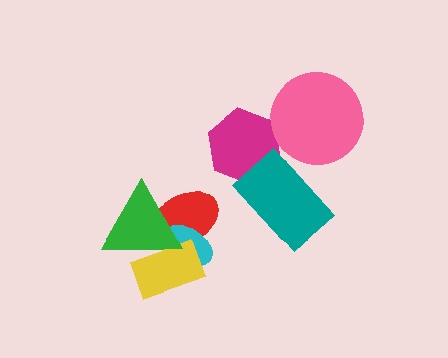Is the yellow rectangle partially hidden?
Yes, it is partially covered by another shape.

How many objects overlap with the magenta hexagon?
1 object overlaps with the magenta hexagon.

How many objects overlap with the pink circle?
0 objects overlap with the pink circle.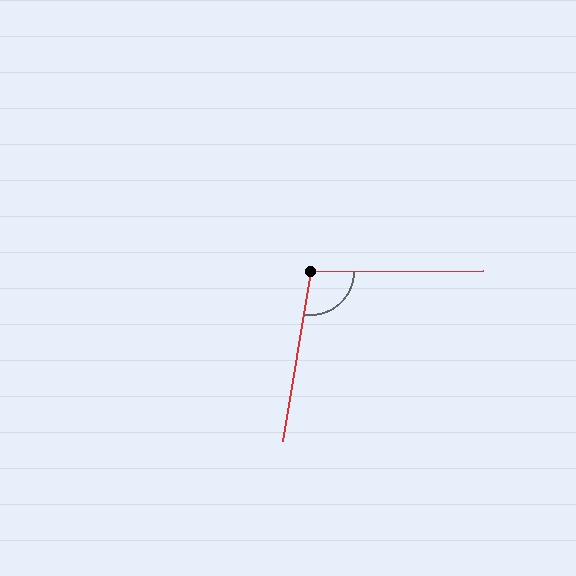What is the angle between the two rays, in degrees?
Approximately 100 degrees.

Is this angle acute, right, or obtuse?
It is obtuse.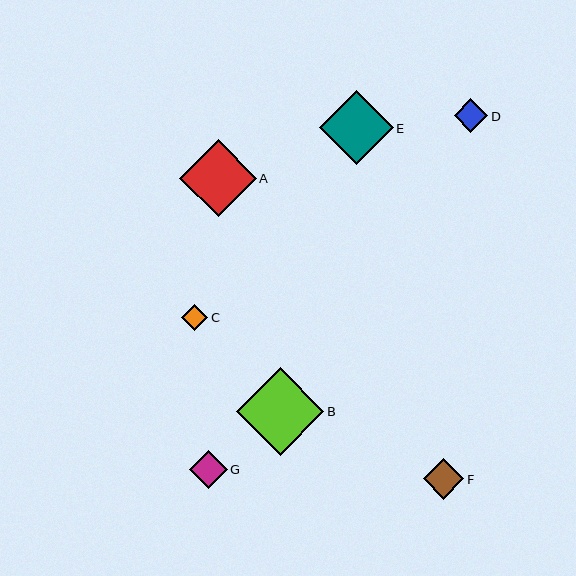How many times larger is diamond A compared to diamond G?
Diamond A is approximately 2.0 times the size of diamond G.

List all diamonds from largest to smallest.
From largest to smallest: B, A, E, F, G, D, C.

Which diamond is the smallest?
Diamond C is the smallest with a size of approximately 27 pixels.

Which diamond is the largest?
Diamond B is the largest with a size of approximately 87 pixels.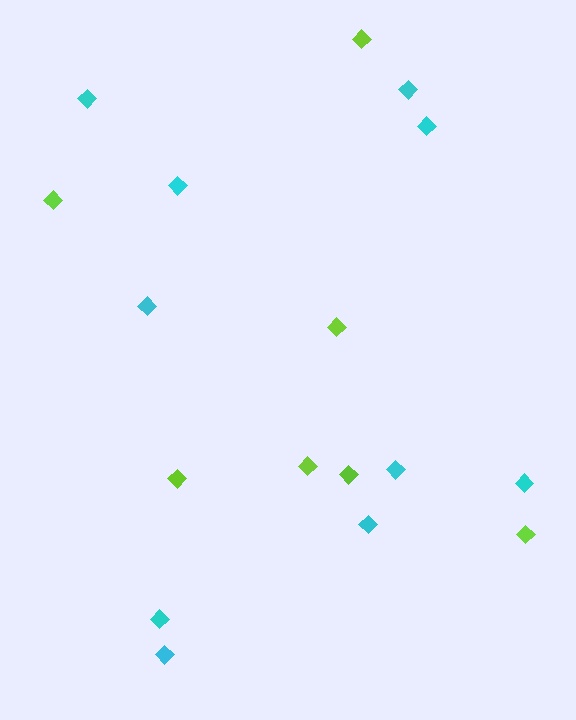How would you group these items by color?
There are 2 groups: one group of lime diamonds (7) and one group of cyan diamonds (10).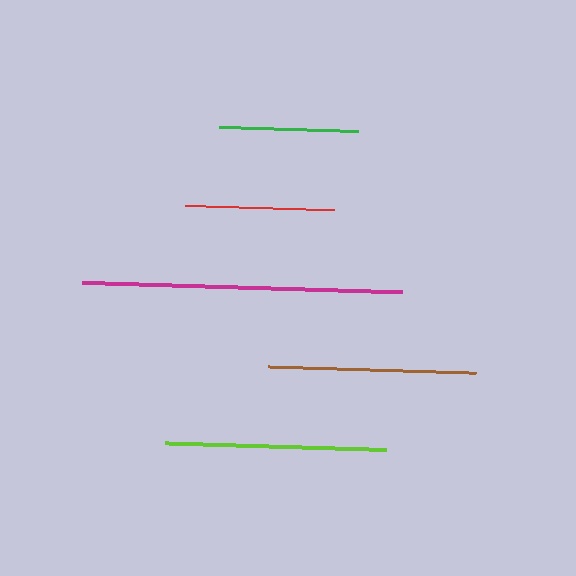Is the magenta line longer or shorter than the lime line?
The magenta line is longer than the lime line.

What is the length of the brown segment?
The brown segment is approximately 208 pixels long.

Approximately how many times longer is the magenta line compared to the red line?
The magenta line is approximately 2.1 times the length of the red line.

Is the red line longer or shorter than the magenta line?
The magenta line is longer than the red line.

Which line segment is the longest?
The magenta line is the longest at approximately 320 pixels.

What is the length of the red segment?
The red segment is approximately 149 pixels long.